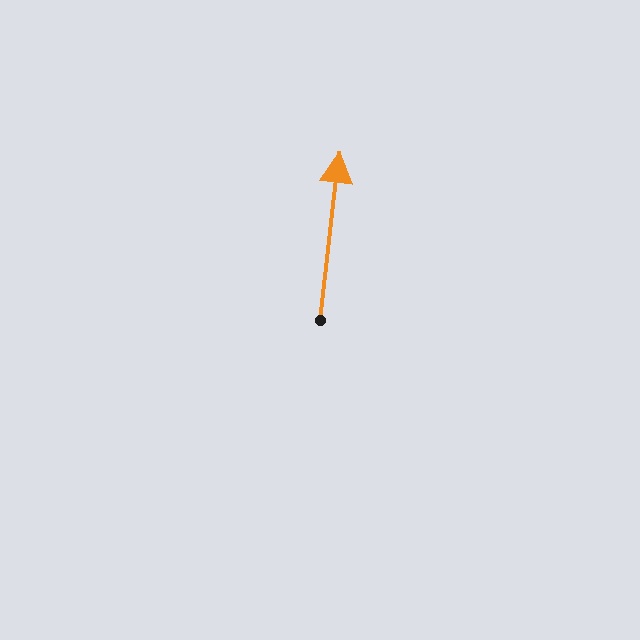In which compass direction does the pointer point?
North.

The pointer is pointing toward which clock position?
Roughly 12 o'clock.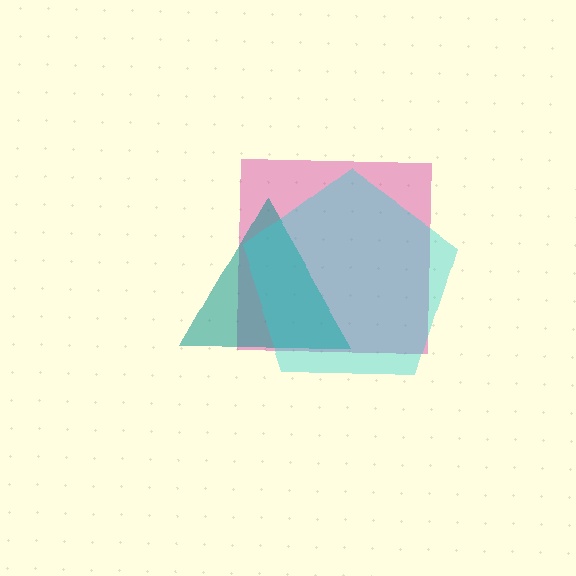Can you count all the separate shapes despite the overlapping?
Yes, there are 3 separate shapes.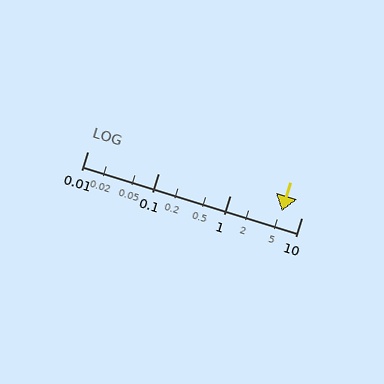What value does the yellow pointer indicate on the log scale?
The pointer indicates approximately 5.3.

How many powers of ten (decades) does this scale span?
The scale spans 3 decades, from 0.01 to 10.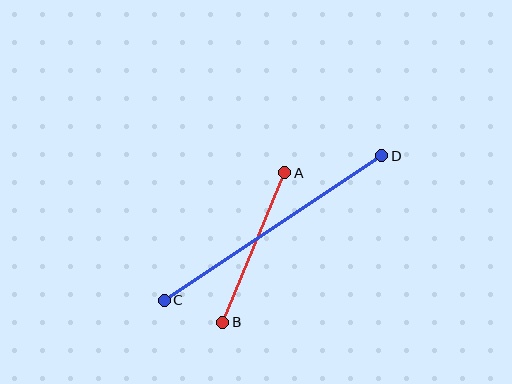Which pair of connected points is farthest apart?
Points C and D are farthest apart.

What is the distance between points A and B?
The distance is approximately 162 pixels.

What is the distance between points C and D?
The distance is approximately 261 pixels.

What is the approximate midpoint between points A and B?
The midpoint is at approximately (254, 248) pixels.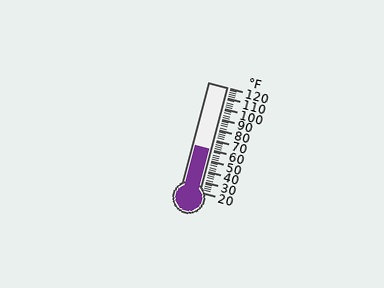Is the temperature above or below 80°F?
The temperature is below 80°F.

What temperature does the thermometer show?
The thermometer shows approximately 60°F.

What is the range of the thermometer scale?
The thermometer scale ranges from 20°F to 120°F.